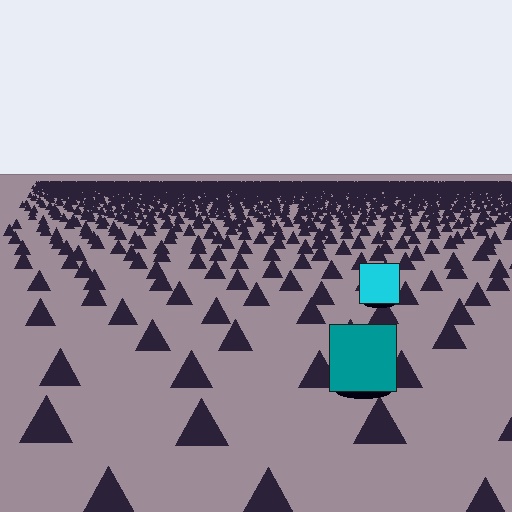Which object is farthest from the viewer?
The cyan square is farthest from the viewer. It appears smaller and the ground texture around it is denser.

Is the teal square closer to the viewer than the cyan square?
Yes. The teal square is closer — you can tell from the texture gradient: the ground texture is coarser near it.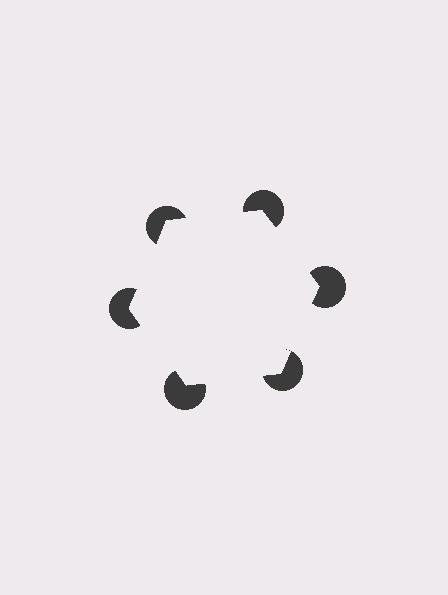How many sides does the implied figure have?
6 sides.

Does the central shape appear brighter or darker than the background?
It typically appears slightly brighter than the background, even though no actual brightness change is drawn.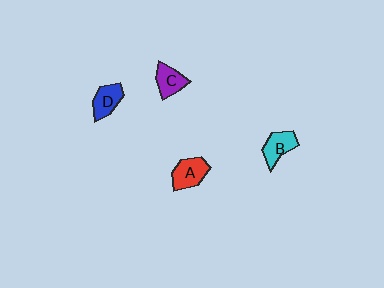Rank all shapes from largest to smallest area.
From largest to smallest: A (red), B (cyan), D (blue), C (purple).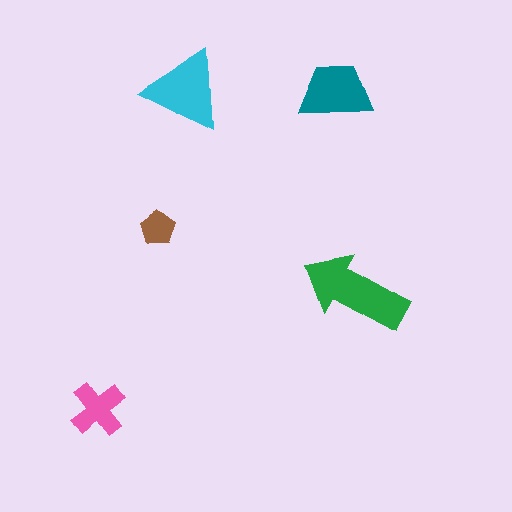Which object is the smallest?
The brown pentagon.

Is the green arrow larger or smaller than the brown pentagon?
Larger.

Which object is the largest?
The green arrow.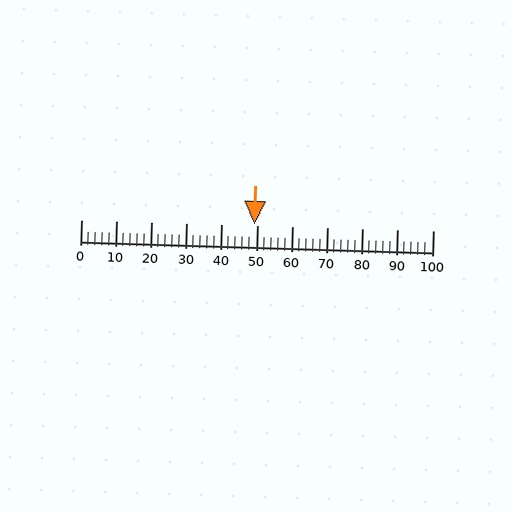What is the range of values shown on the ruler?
The ruler shows values from 0 to 100.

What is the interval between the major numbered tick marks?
The major tick marks are spaced 10 units apart.